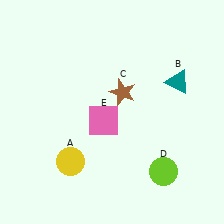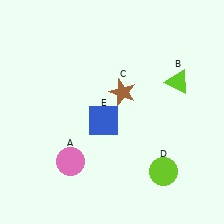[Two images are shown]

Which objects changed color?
A changed from yellow to pink. B changed from teal to lime. E changed from pink to blue.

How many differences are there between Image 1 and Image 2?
There are 3 differences between the two images.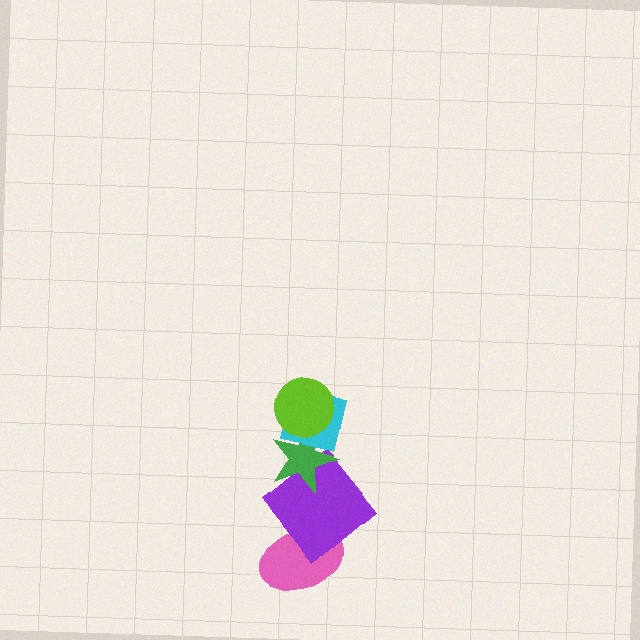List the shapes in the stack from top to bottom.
From top to bottom: the lime circle, the cyan square, the green star, the purple diamond, the pink ellipse.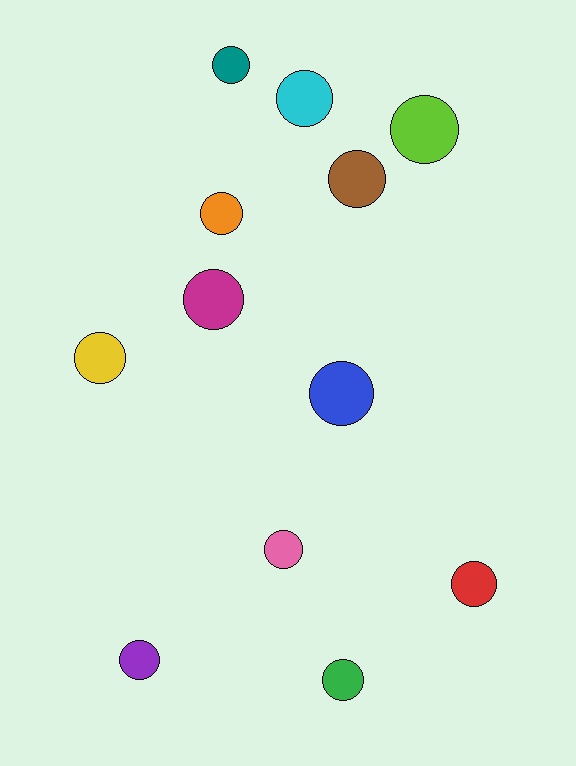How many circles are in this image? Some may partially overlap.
There are 12 circles.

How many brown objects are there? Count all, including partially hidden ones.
There is 1 brown object.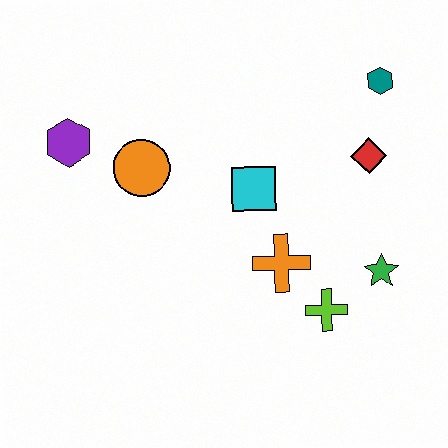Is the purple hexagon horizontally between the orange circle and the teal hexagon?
No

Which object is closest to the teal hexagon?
The red diamond is closest to the teal hexagon.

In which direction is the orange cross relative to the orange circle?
The orange cross is to the right of the orange circle.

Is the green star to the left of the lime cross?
No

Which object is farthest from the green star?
The purple hexagon is farthest from the green star.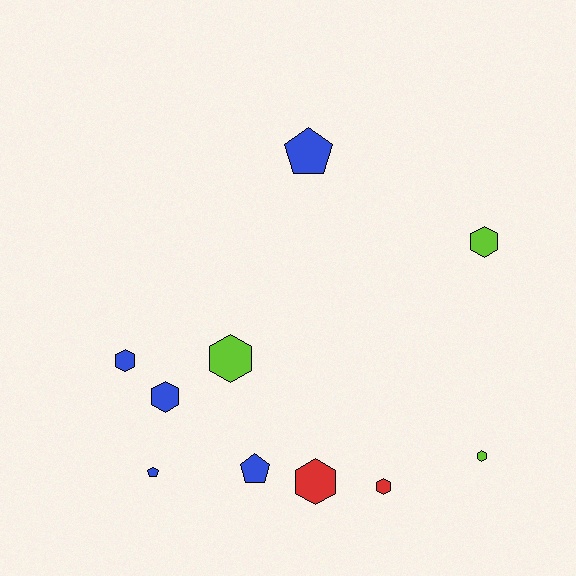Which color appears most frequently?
Blue, with 5 objects.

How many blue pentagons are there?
There are 3 blue pentagons.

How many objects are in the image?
There are 10 objects.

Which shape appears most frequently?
Hexagon, with 7 objects.